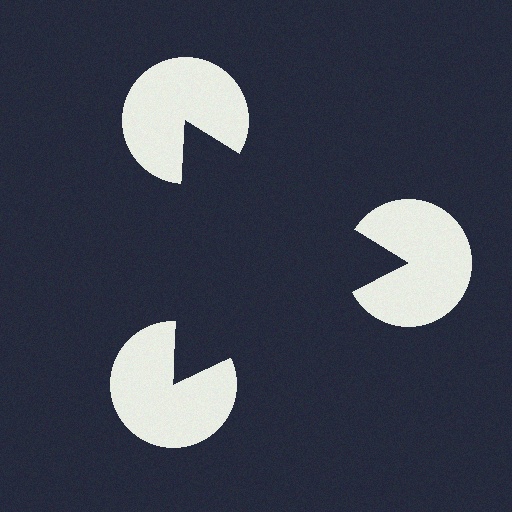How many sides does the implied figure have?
3 sides.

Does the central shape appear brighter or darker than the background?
It typically appears slightly darker than the background, even though no actual brightness change is drawn.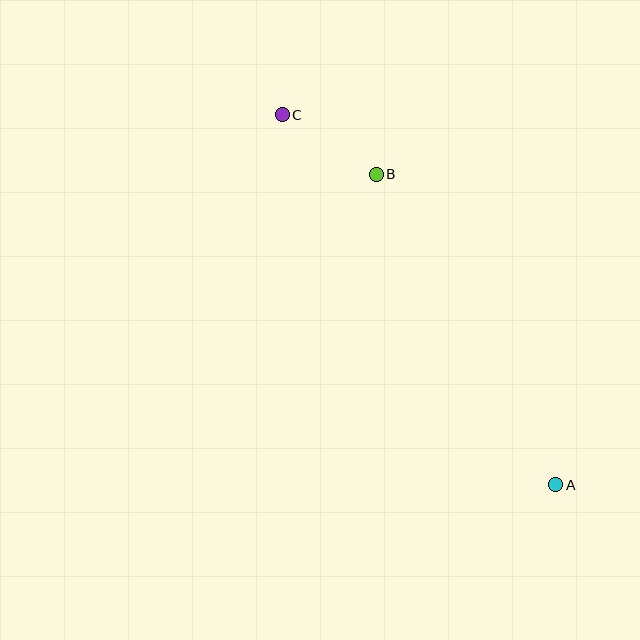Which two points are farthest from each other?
Points A and C are farthest from each other.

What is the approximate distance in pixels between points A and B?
The distance between A and B is approximately 359 pixels.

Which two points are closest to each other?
Points B and C are closest to each other.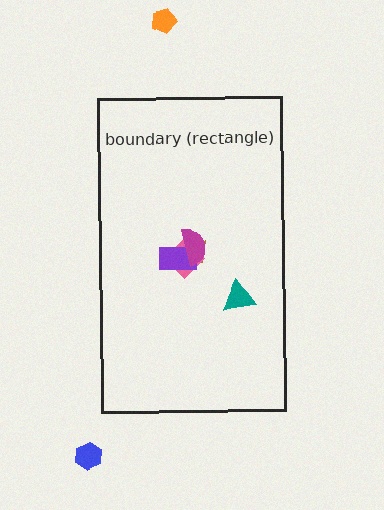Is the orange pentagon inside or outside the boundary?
Outside.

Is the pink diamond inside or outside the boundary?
Inside.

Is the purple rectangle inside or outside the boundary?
Inside.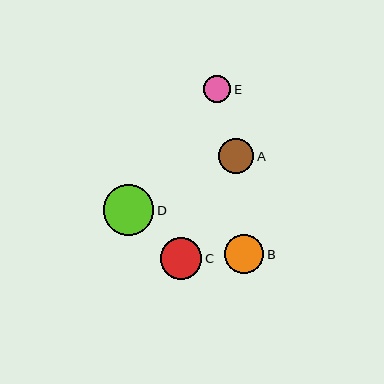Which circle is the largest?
Circle D is the largest with a size of approximately 51 pixels.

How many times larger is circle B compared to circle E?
Circle B is approximately 1.4 times the size of circle E.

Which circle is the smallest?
Circle E is the smallest with a size of approximately 28 pixels.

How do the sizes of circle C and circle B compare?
Circle C and circle B are approximately the same size.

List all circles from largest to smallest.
From largest to smallest: D, C, B, A, E.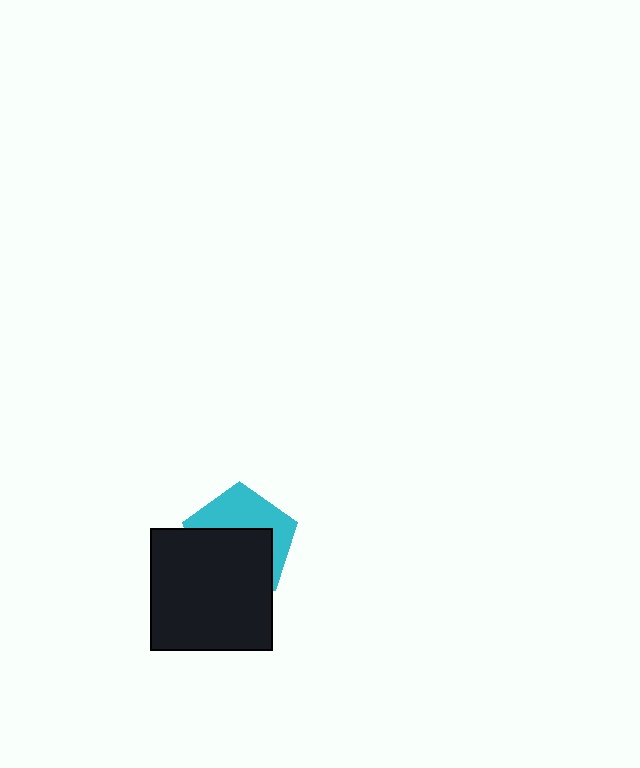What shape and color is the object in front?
The object in front is a black square.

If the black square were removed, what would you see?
You would see the complete cyan pentagon.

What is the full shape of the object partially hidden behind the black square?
The partially hidden object is a cyan pentagon.